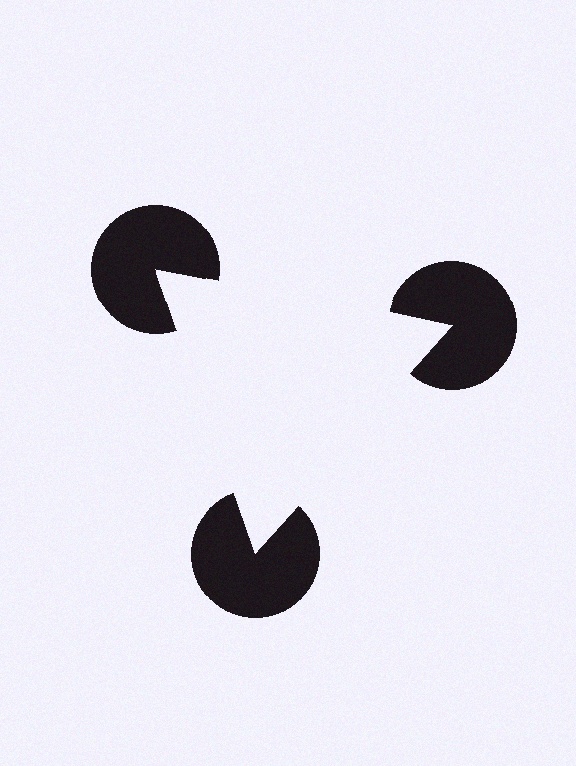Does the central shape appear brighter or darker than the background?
It typically appears slightly brighter than the background, even though no actual brightness change is drawn.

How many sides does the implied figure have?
3 sides.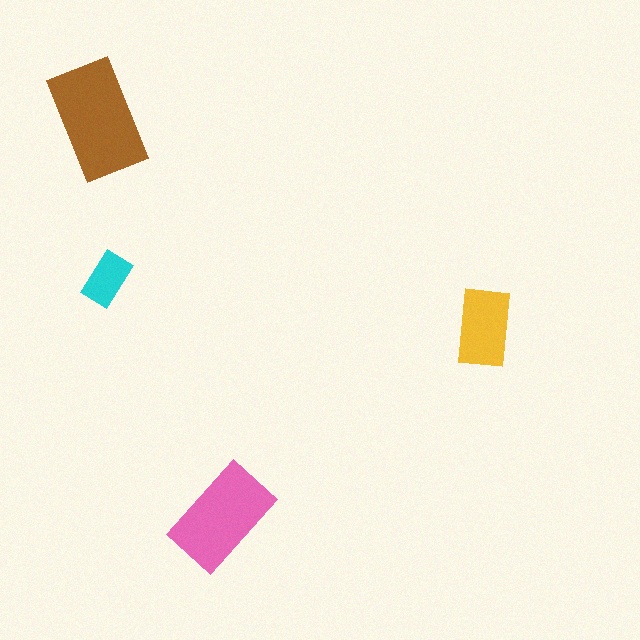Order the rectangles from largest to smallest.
the brown one, the pink one, the yellow one, the cyan one.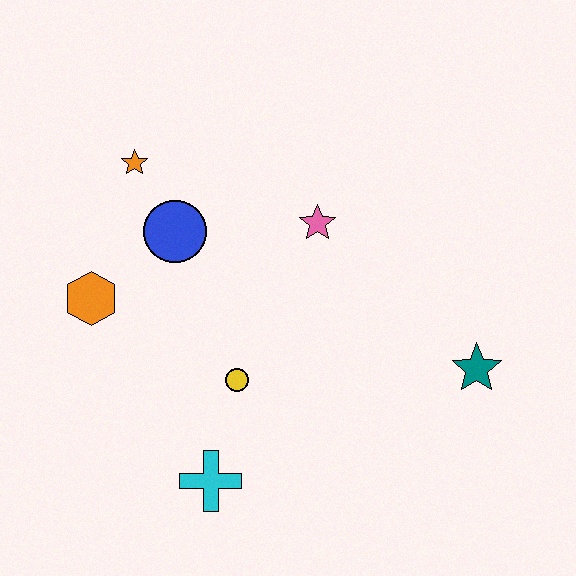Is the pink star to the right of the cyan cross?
Yes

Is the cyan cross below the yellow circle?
Yes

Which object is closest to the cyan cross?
The yellow circle is closest to the cyan cross.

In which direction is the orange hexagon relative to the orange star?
The orange hexagon is below the orange star.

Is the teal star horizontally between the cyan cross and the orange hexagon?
No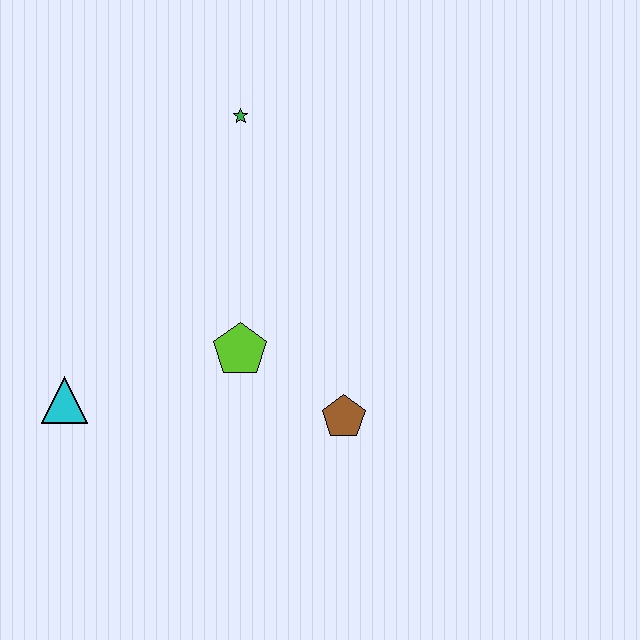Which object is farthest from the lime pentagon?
The green star is farthest from the lime pentagon.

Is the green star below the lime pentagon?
No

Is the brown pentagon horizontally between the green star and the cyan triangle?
No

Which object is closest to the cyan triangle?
The lime pentagon is closest to the cyan triangle.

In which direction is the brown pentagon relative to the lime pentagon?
The brown pentagon is to the right of the lime pentagon.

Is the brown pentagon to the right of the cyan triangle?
Yes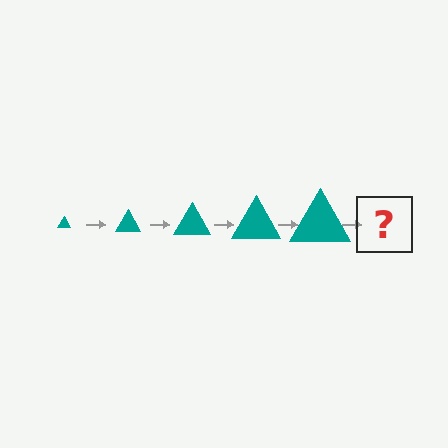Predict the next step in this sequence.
The next step is a teal triangle, larger than the previous one.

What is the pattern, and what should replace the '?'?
The pattern is that the triangle gets progressively larger each step. The '?' should be a teal triangle, larger than the previous one.